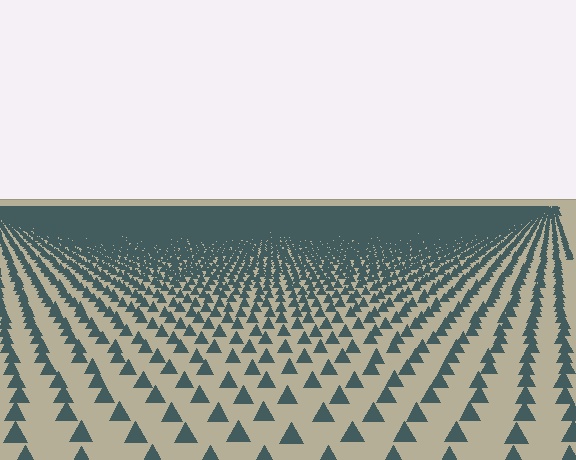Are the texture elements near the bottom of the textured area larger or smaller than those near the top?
Larger. Near the bottom, elements are closer to the viewer and appear at a bigger on-screen size.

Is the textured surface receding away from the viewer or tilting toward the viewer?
The surface is receding away from the viewer. Texture elements get smaller and denser toward the top.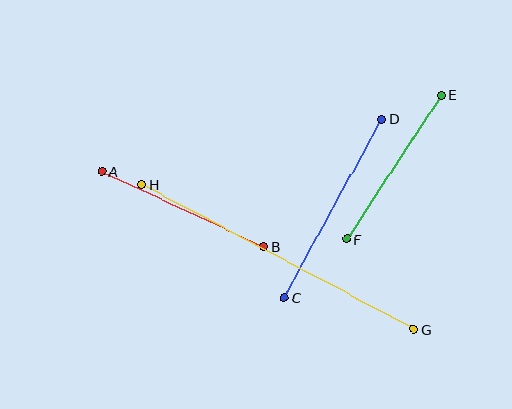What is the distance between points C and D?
The distance is approximately 204 pixels.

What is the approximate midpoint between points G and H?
The midpoint is at approximately (278, 257) pixels.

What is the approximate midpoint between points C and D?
The midpoint is at approximately (333, 208) pixels.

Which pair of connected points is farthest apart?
Points G and H are farthest apart.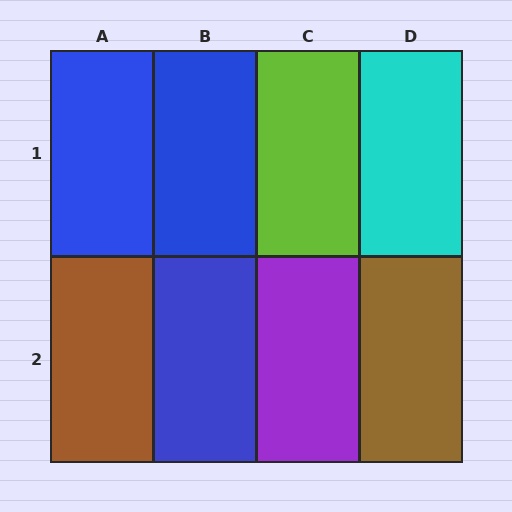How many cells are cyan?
1 cell is cyan.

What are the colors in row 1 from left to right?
Blue, blue, lime, cyan.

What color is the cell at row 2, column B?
Blue.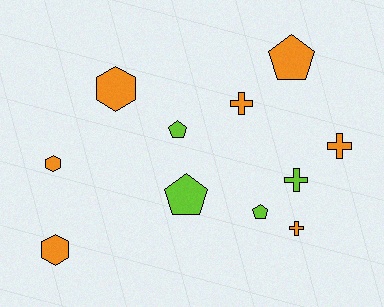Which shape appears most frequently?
Pentagon, with 4 objects.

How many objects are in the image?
There are 11 objects.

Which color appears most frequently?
Orange, with 7 objects.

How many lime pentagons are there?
There are 3 lime pentagons.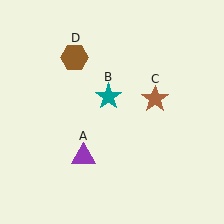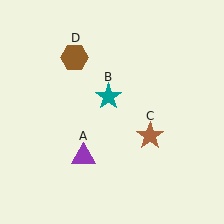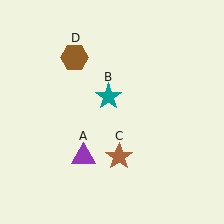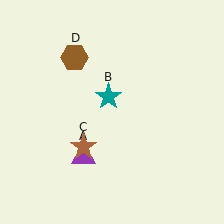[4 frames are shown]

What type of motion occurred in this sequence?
The brown star (object C) rotated clockwise around the center of the scene.